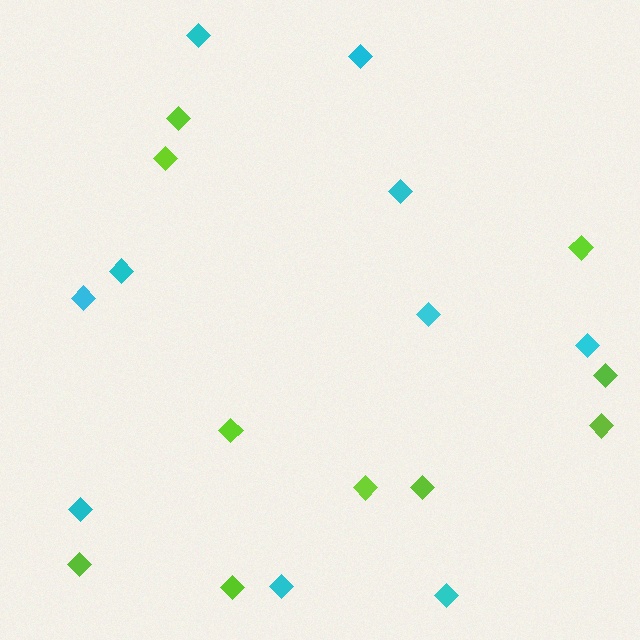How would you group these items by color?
There are 2 groups: one group of cyan diamonds (10) and one group of lime diamonds (10).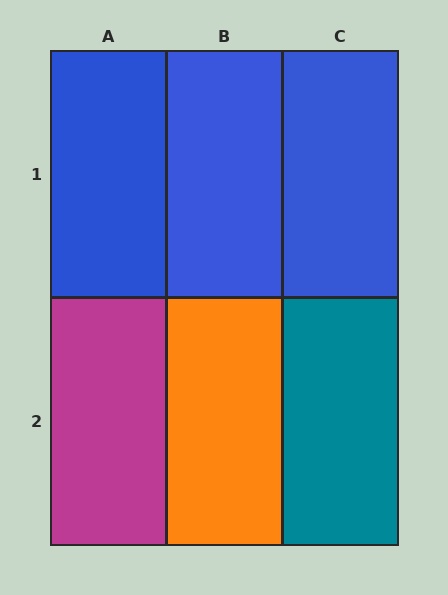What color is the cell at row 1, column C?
Blue.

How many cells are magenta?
1 cell is magenta.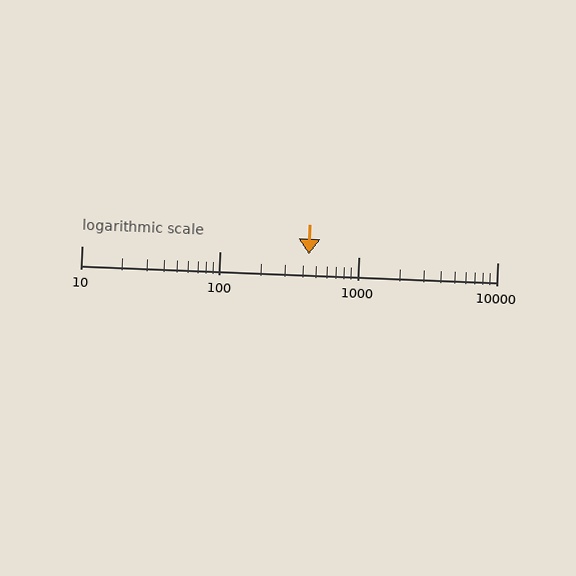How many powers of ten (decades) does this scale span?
The scale spans 3 decades, from 10 to 10000.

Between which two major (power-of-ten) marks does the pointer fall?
The pointer is between 100 and 1000.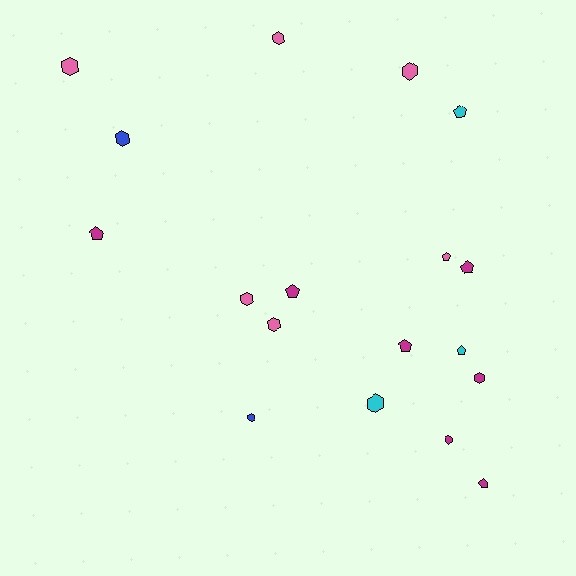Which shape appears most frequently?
Hexagon, with 10 objects.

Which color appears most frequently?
Magenta, with 7 objects.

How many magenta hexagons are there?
There are 2 magenta hexagons.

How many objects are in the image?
There are 18 objects.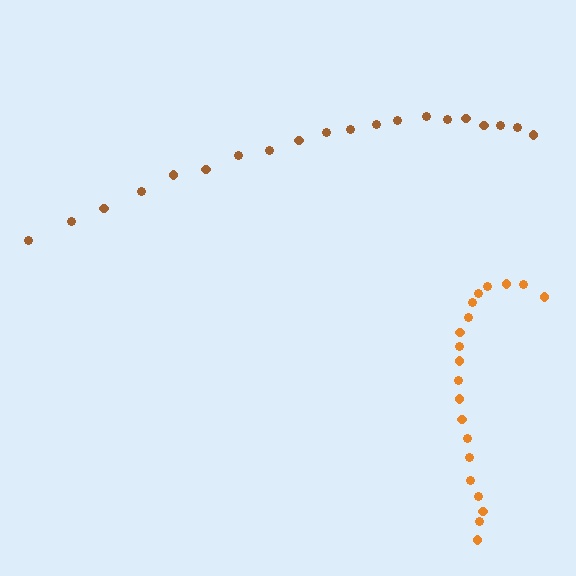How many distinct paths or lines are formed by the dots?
There are 2 distinct paths.